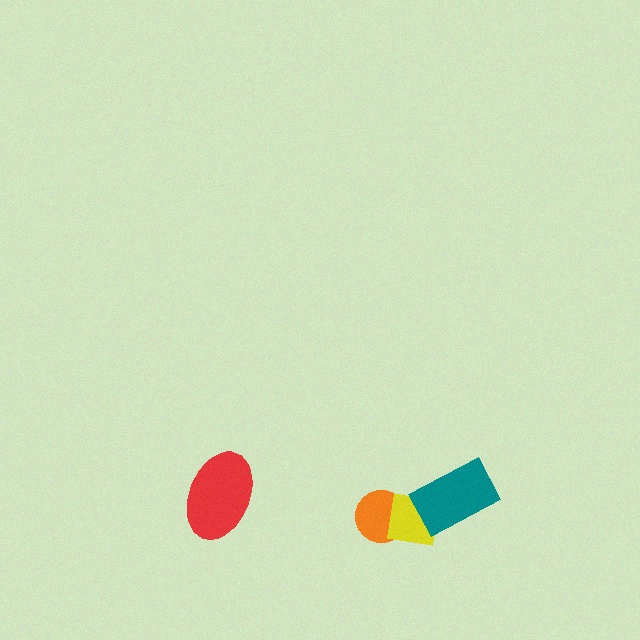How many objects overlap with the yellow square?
2 objects overlap with the yellow square.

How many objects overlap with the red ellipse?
0 objects overlap with the red ellipse.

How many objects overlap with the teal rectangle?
1 object overlaps with the teal rectangle.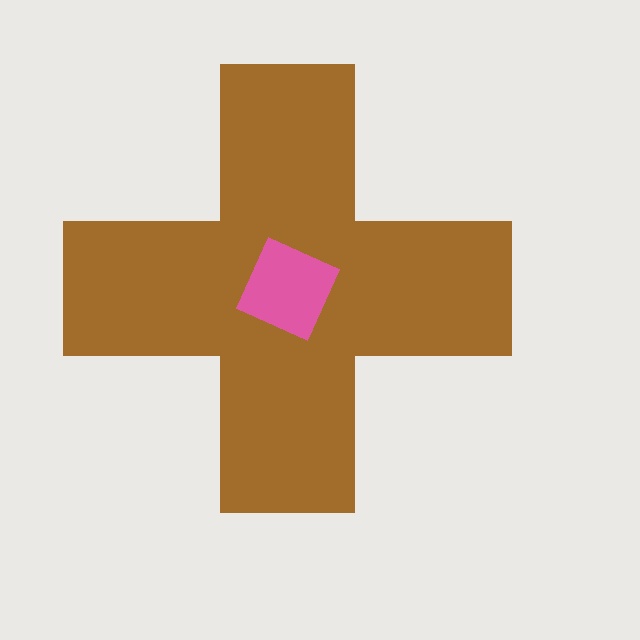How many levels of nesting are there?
2.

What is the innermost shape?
The pink square.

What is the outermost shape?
The brown cross.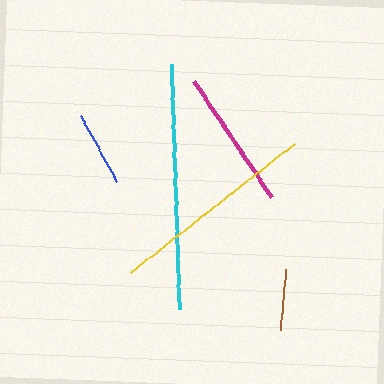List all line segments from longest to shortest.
From longest to shortest: cyan, yellow, magenta, blue, brown.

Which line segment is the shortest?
The brown line is the shortest at approximately 62 pixels.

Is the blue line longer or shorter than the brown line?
The blue line is longer than the brown line.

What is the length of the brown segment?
The brown segment is approximately 62 pixels long.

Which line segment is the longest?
The cyan line is the longest at approximately 245 pixels.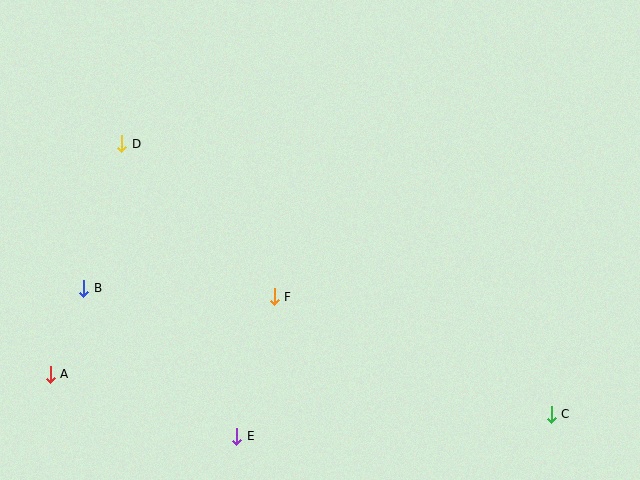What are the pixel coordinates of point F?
Point F is at (274, 297).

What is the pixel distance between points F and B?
The distance between F and B is 191 pixels.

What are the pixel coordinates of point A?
Point A is at (50, 374).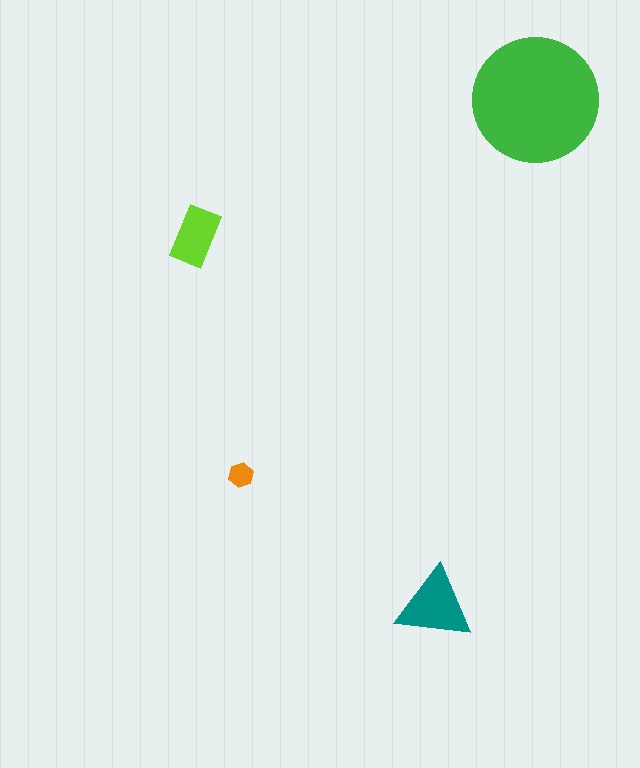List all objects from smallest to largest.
The orange hexagon, the lime rectangle, the teal triangle, the green circle.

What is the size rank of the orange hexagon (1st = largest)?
4th.